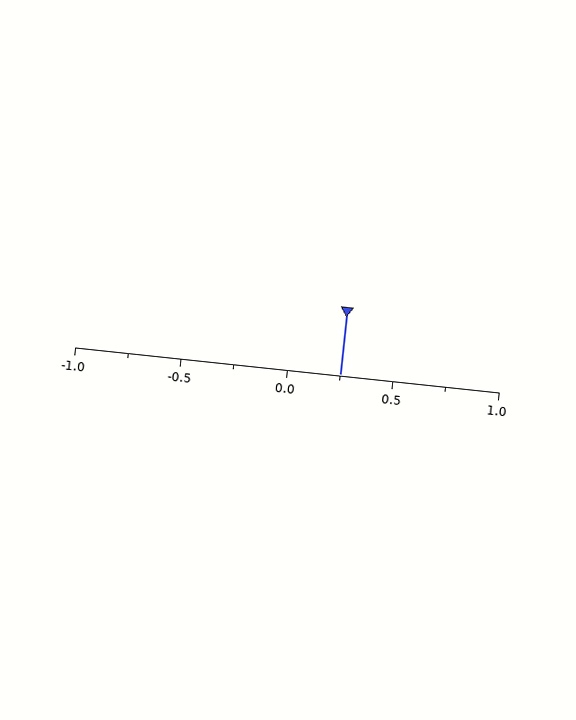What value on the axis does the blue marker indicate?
The marker indicates approximately 0.25.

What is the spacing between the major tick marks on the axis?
The major ticks are spaced 0.5 apart.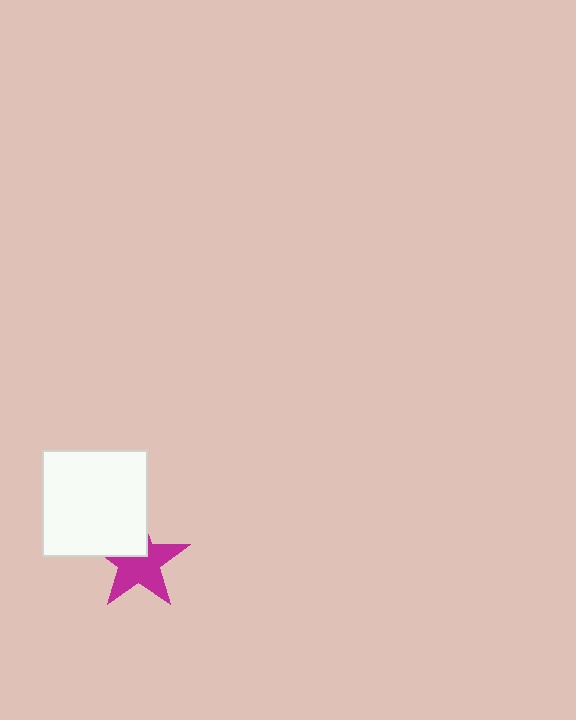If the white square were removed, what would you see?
You would see the complete magenta star.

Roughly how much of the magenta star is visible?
Most of it is visible (roughly 66%).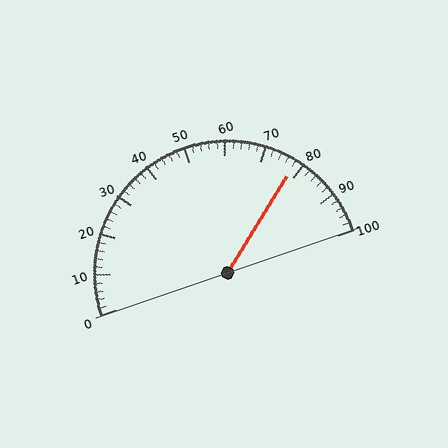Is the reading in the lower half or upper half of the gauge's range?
The reading is in the upper half of the range (0 to 100).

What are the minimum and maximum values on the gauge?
The gauge ranges from 0 to 100.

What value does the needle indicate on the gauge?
The needle indicates approximately 78.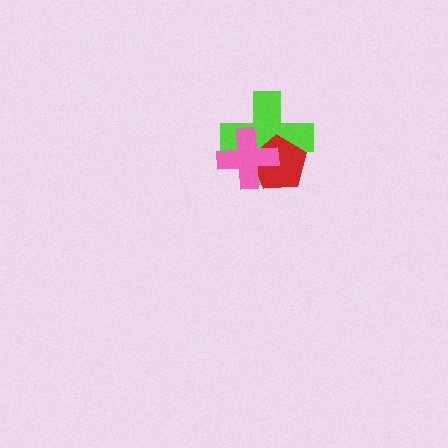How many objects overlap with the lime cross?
2 objects overlap with the lime cross.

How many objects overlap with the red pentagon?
2 objects overlap with the red pentagon.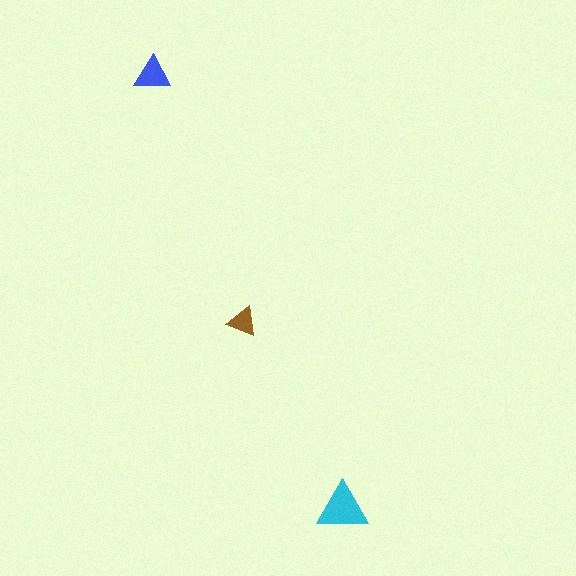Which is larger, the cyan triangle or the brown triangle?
The cyan one.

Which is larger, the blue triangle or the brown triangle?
The blue one.